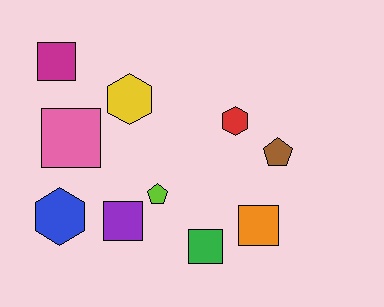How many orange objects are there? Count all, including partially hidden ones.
There is 1 orange object.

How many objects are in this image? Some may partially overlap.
There are 10 objects.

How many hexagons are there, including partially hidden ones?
There are 3 hexagons.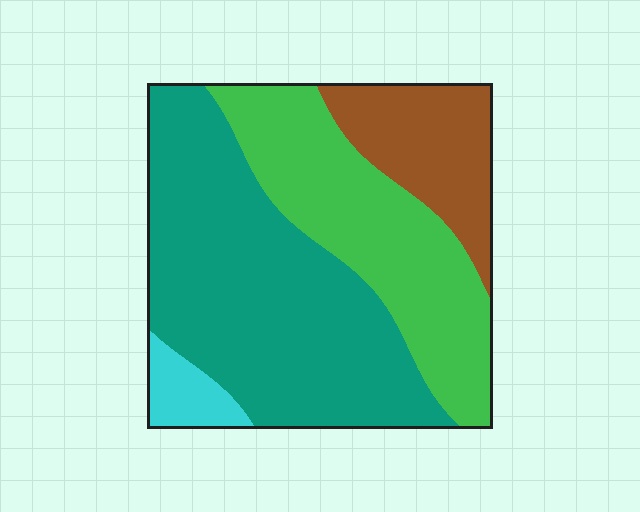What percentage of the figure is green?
Green takes up between a quarter and a half of the figure.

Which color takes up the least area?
Cyan, at roughly 5%.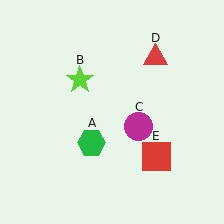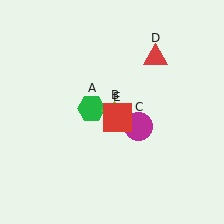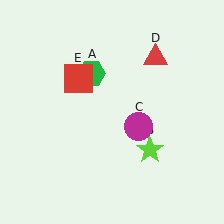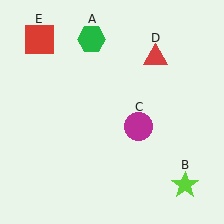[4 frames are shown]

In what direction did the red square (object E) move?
The red square (object E) moved up and to the left.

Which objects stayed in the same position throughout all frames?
Magenta circle (object C) and red triangle (object D) remained stationary.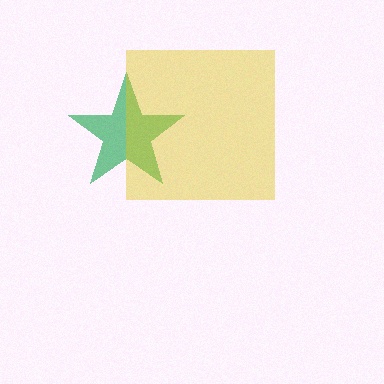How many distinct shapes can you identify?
There are 2 distinct shapes: a green star, a yellow square.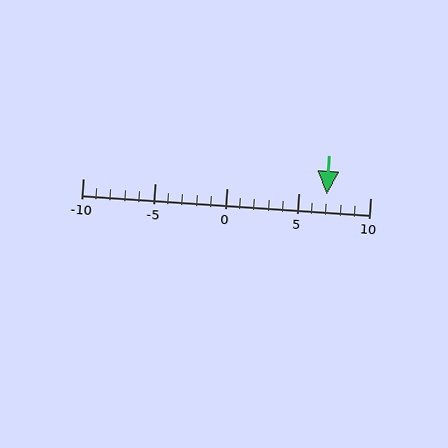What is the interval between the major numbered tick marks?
The major tick marks are spaced 5 units apart.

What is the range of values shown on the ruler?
The ruler shows values from -10 to 10.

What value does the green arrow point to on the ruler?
The green arrow points to approximately 7.